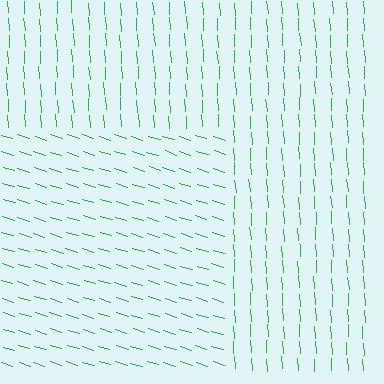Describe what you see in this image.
The image is filled with small green line segments. A rectangle region in the image has lines oriented differently from the surrounding lines, creating a visible texture boundary.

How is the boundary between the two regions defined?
The boundary is defined purely by a change in line orientation (approximately 69 degrees difference). All lines are the same color and thickness.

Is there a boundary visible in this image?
Yes, there is a texture boundary formed by a change in line orientation.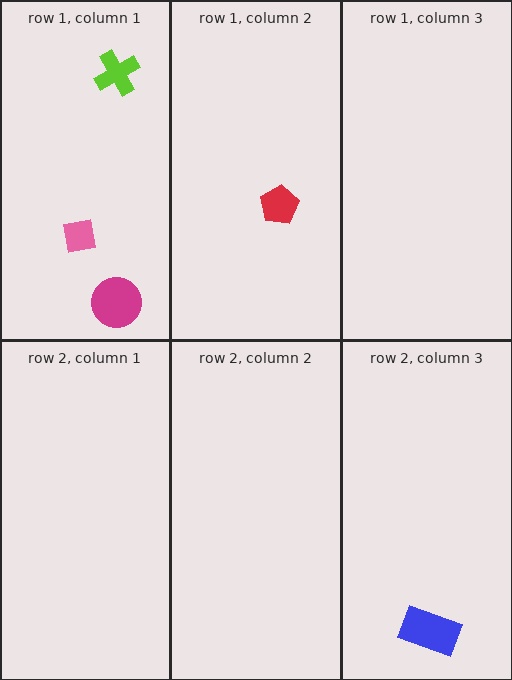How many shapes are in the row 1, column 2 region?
1.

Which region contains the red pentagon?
The row 1, column 2 region.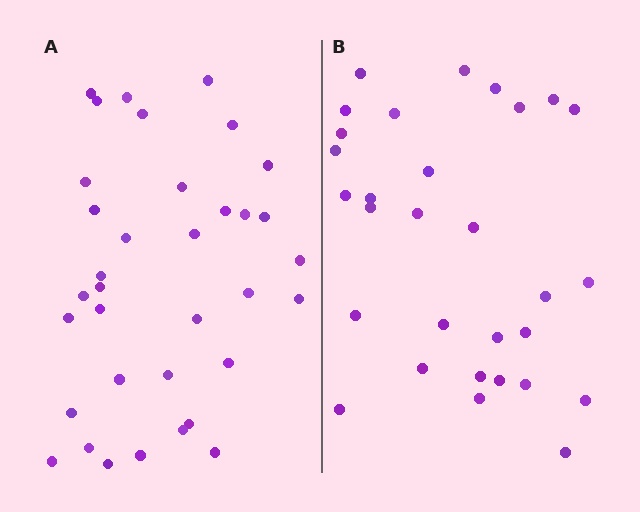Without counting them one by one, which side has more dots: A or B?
Region A (the left region) has more dots.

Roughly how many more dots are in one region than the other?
Region A has about 5 more dots than region B.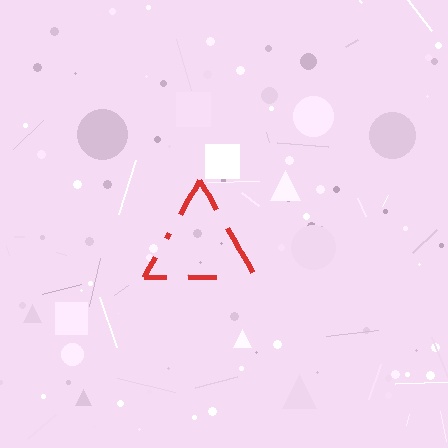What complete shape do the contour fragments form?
The contour fragments form a triangle.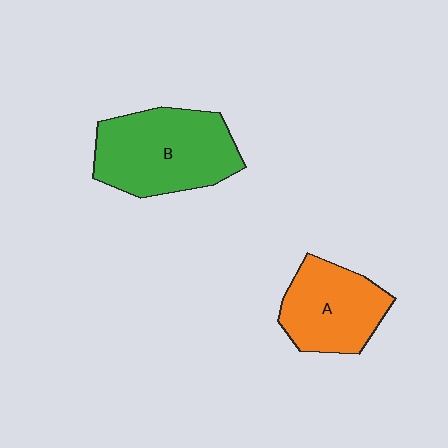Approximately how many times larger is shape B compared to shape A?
Approximately 1.3 times.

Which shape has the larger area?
Shape B (green).